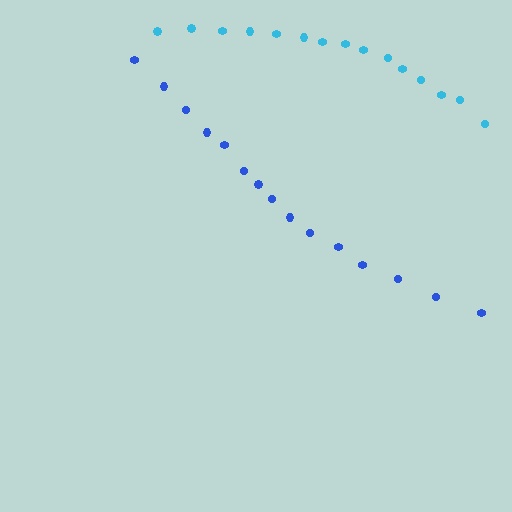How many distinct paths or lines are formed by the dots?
There are 2 distinct paths.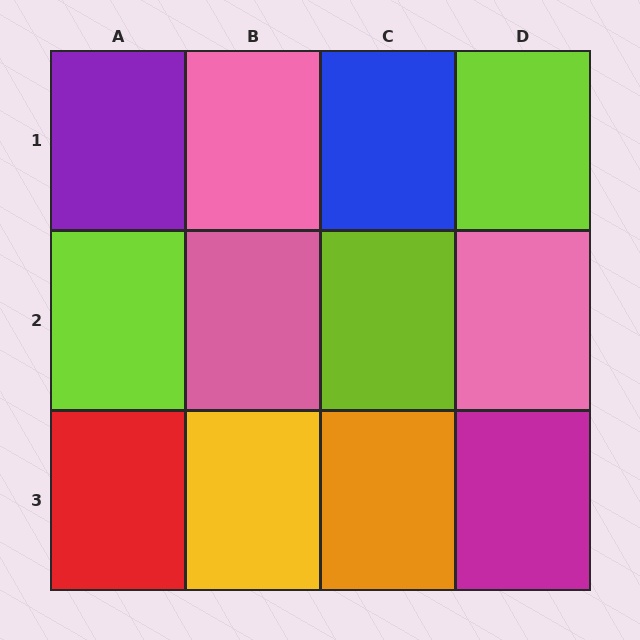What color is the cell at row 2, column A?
Lime.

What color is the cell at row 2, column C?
Lime.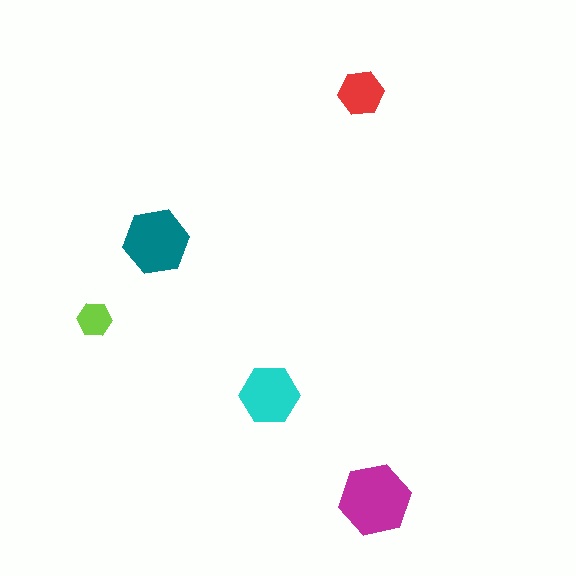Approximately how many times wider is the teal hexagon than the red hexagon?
About 1.5 times wider.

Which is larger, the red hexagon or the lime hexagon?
The red one.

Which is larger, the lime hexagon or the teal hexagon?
The teal one.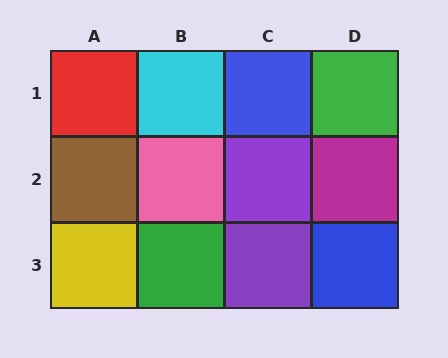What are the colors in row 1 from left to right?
Red, cyan, blue, green.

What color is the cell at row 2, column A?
Brown.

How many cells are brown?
1 cell is brown.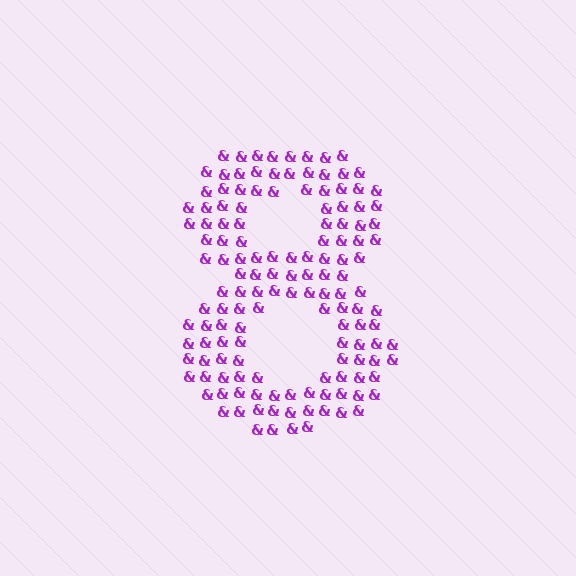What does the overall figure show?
The overall figure shows the digit 8.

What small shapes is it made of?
It is made of small ampersands.